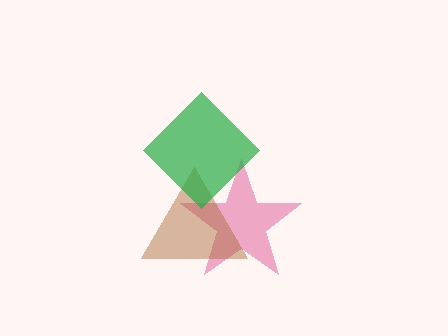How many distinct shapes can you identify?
There are 3 distinct shapes: a magenta star, a brown triangle, a green diamond.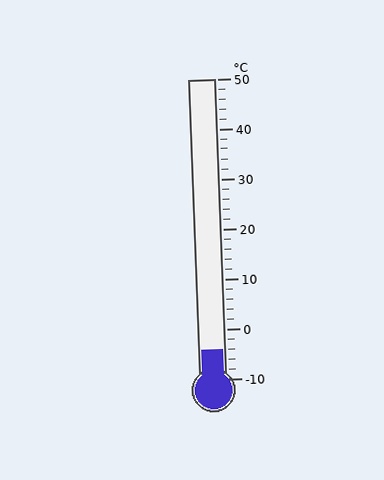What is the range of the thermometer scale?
The thermometer scale ranges from -10°C to 50°C.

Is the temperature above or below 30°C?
The temperature is below 30°C.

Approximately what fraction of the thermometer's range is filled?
The thermometer is filled to approximately 10% of its range.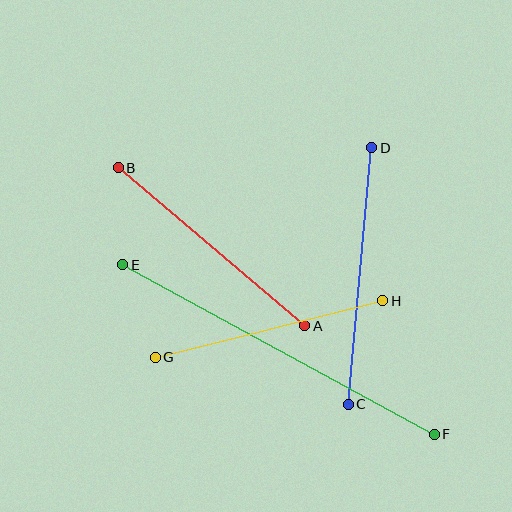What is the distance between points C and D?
The distance is approximately 258 pixels.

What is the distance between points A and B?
The distance is approximately 244 pixels.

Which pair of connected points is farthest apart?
Points E and F are farthest apart.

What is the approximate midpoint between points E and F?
The midpoint is at approximately (279, 349) pixels.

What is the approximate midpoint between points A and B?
The midpoint is at approximately (212, 247) pixels.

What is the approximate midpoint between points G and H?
The midpoint is at approximately (269, 329) pixels.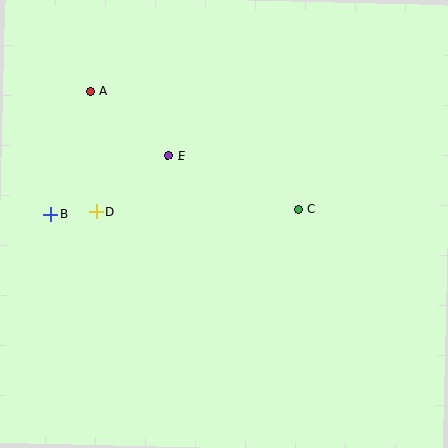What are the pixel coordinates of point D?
Point D is at (97, 212).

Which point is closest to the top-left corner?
Point A is closest to the top-left corner.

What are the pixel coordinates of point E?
Point E is at (168, 156).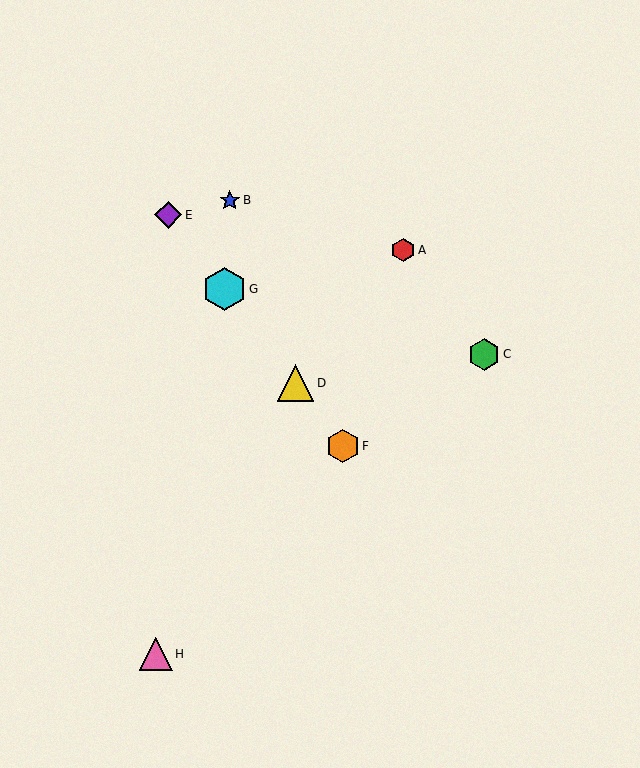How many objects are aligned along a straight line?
4 objects (D, E, F, G) are aligned along a straight line.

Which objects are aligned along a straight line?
Objects D, E, F, G are aligned along a straight line.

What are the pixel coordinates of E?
Object E is at (168, 215).